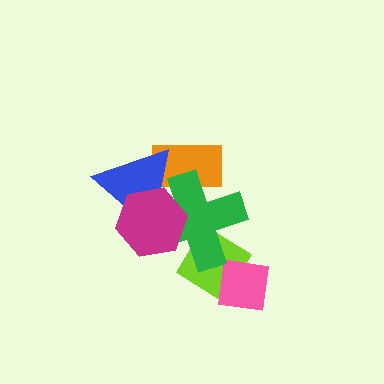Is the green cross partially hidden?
Yes, it is partially covered by another shape.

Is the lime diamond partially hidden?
Yes, it is partially covered by another shape.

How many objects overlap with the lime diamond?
2 objects overlap with the lime diamond.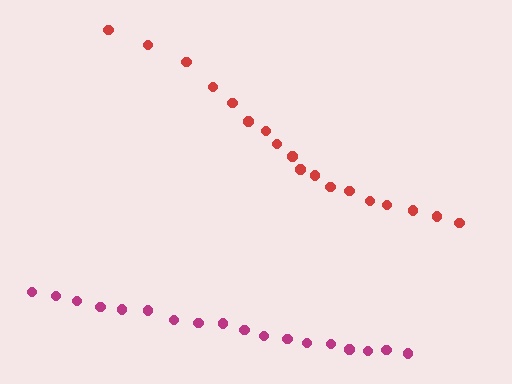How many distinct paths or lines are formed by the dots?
There are 2 distinct paths.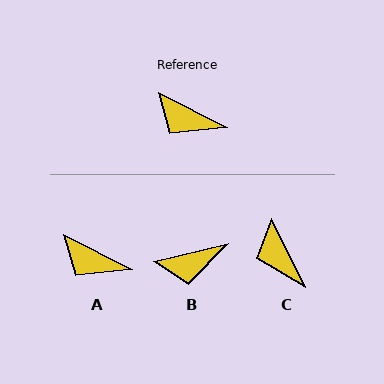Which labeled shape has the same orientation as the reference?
A.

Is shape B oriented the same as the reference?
No, it is off by about 41 degrees.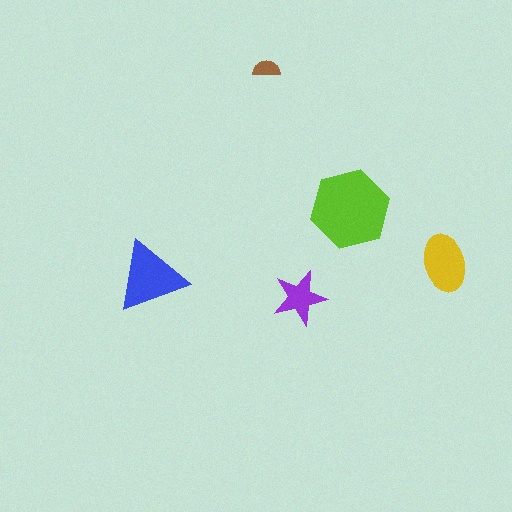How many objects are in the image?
There are 5 objects in the image.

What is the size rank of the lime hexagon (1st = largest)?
1st.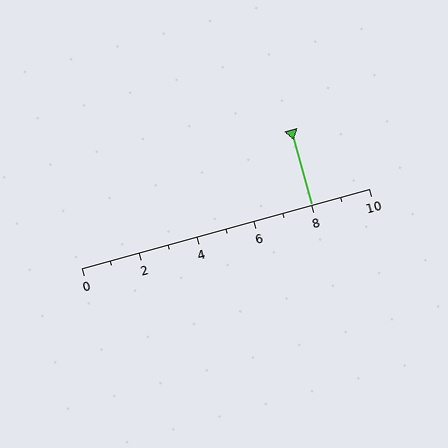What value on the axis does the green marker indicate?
The marker indicates approximately 8.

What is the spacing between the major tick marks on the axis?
The major ticks are spaced 2 apart.